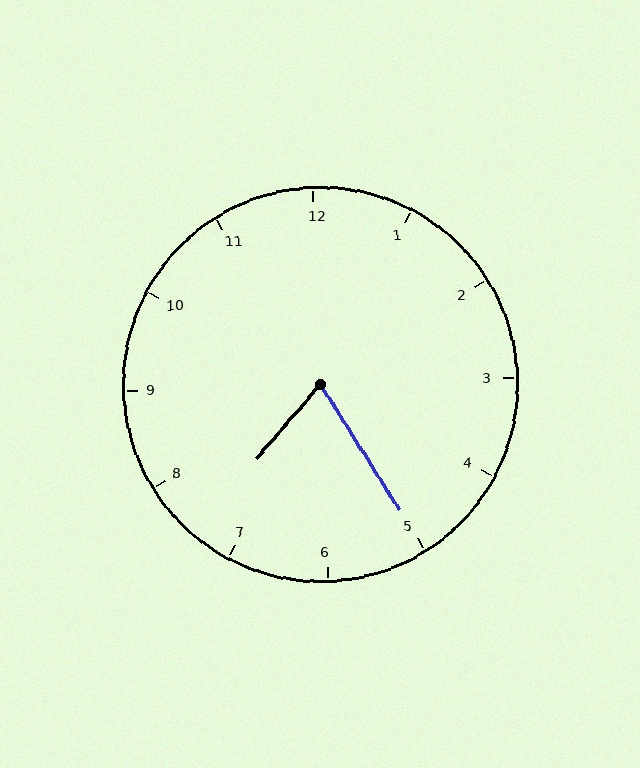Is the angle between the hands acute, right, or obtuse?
It is acute.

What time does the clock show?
7:25.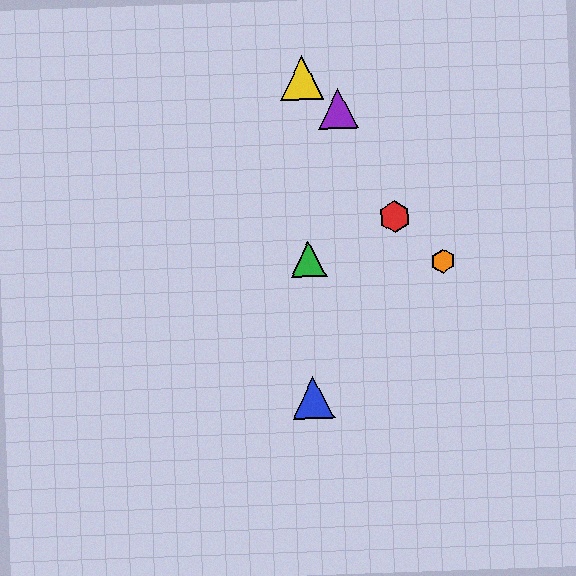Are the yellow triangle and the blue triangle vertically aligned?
Yes, both are at x≈302.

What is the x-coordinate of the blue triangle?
The blue triangle is at x≈313.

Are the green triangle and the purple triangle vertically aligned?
No, the green triangle is at x≈308 and the purple triangle is at x≈338.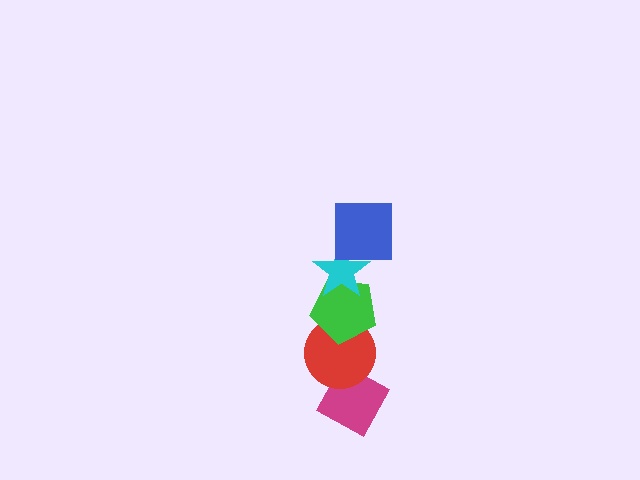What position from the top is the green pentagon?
The green pentagon is 3rd from the top.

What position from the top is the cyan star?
The cyan star is 2nd from the top.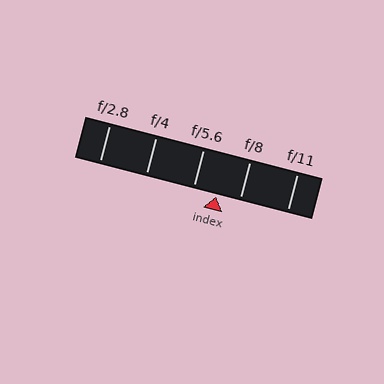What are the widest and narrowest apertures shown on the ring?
The widest aperture shown is f/2.8 and the narrowest is f/11.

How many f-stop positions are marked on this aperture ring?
There are 5 f-stop positions marked.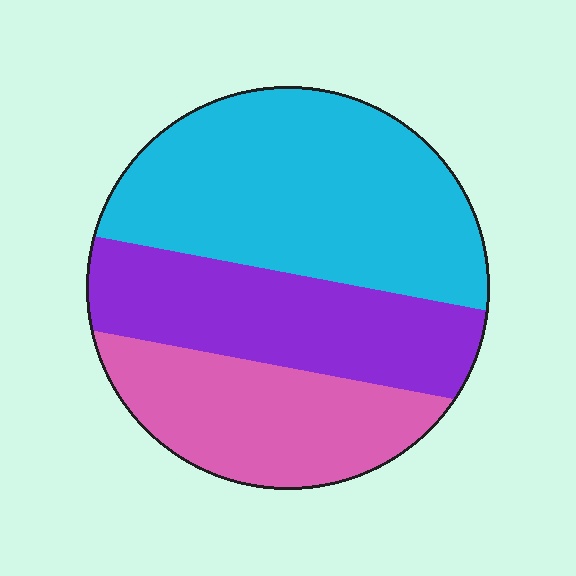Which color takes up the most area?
Cyan, at roughly 45%.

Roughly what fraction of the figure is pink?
Pink takes up about one quarter (1/4) of the figure.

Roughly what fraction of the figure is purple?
Purple covers about 30% of the figure.